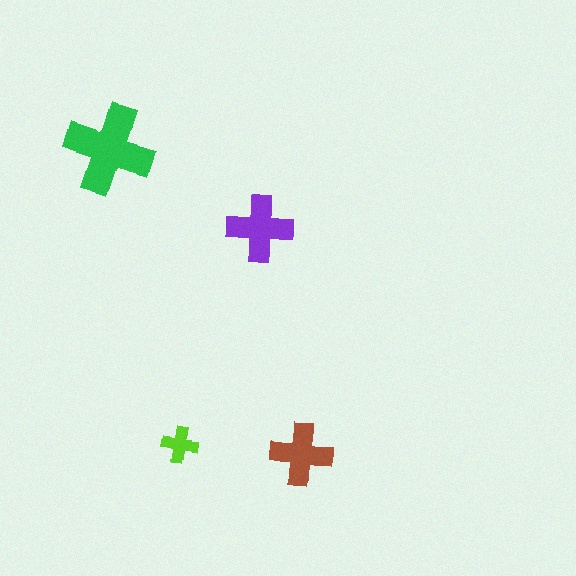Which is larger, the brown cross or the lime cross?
The brown one.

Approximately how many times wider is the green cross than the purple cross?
About 1.5 times wider.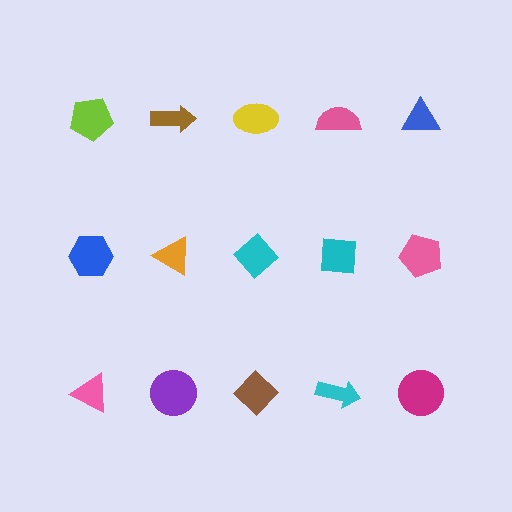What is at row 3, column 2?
A purple circle.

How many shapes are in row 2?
5 shapes.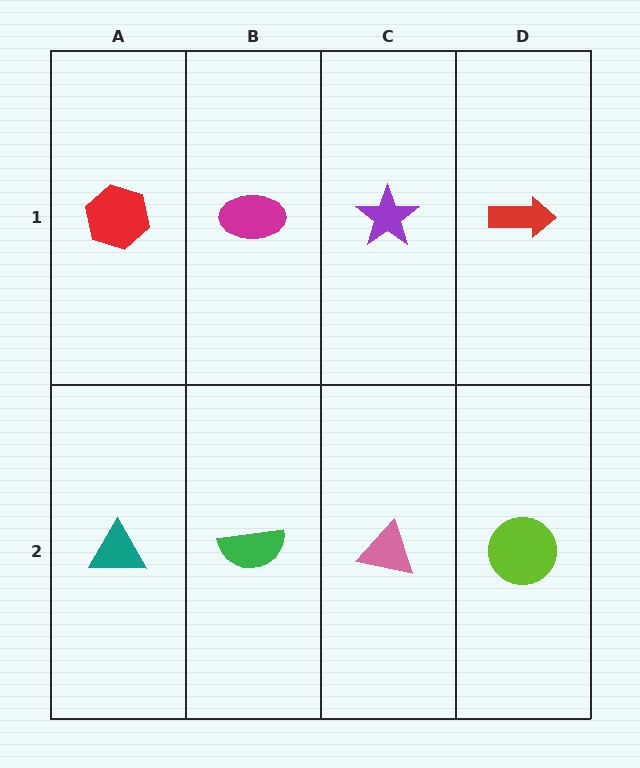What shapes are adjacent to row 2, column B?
A magenta ellipse (row 1, column B), a teal triangle (row 2, column A), a pink triangle (row 2, column C).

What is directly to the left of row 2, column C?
A green semicircle.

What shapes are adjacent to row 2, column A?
A red hexagon (row 1, column A), a green semicircle (row 2, column B).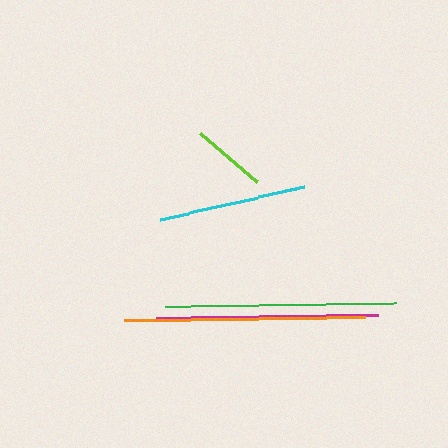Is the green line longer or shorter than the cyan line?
The green line is longer than the cyan line.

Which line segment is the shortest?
The lime line is the shortest at approximately 75 pixels.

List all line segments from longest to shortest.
From longest to shortest: orange, green, magenta, cyan, lime.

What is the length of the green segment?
The green segment is approximately 232 pixels long.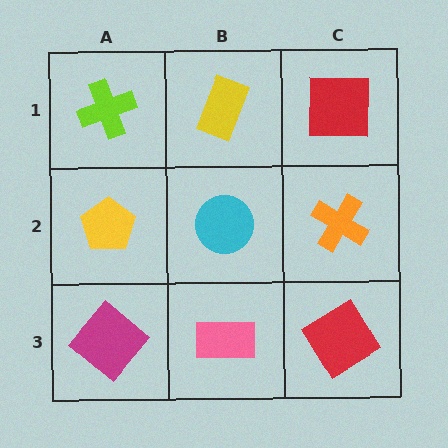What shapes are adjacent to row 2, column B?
A yellow rectangle (row 1, column B), a pink rectangle (row 3, column B), a yellow pentagon (row 2, column A), an orange cross (row 2, column C).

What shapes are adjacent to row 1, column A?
A yellow pentagon (row 2, column A), a yellow rectangle (row 1, column B).